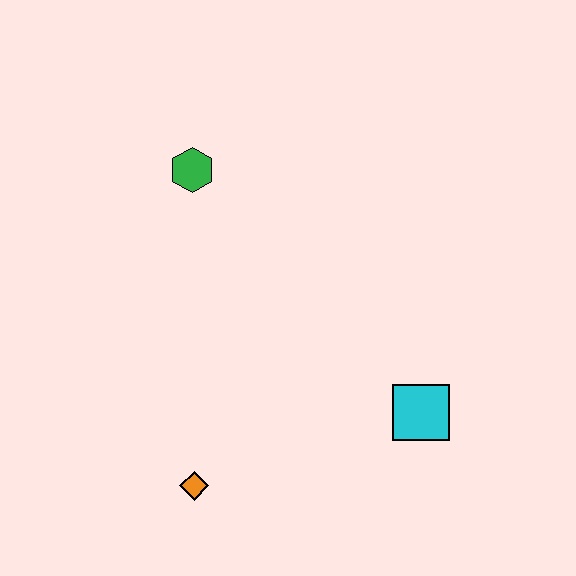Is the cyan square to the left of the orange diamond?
No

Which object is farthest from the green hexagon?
The cyan square is farthest from the green hexagon.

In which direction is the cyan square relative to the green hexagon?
The cyan square is below the green hexagon.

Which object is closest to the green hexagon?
The orange diamond is closest to the green hexagon.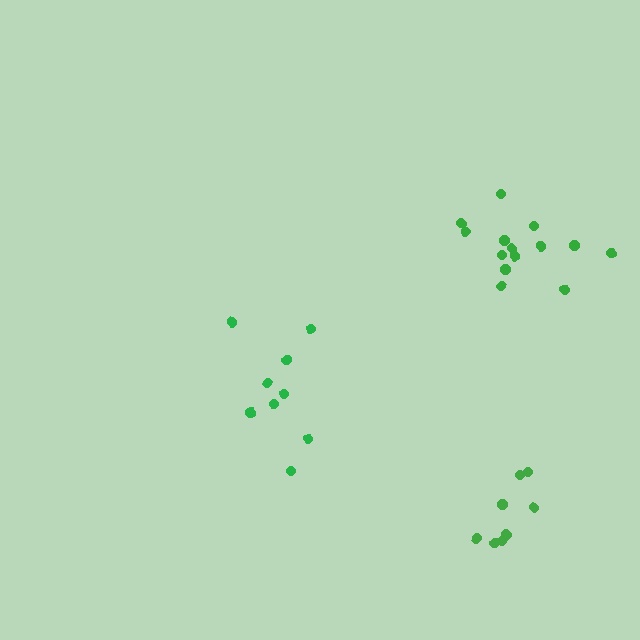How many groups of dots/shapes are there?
There are 3 groups.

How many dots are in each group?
Group 1: 8 dots, Group 2: 9 dots, Group 3: 14 dots (31 total).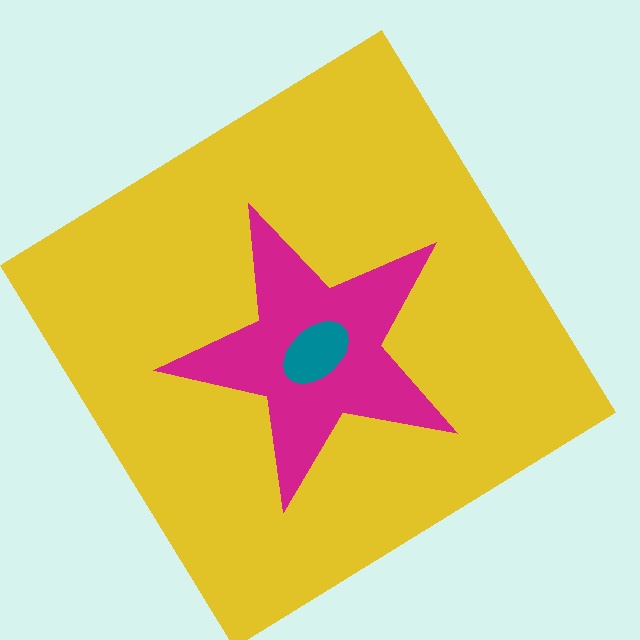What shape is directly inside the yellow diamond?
The magenta star.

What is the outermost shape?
The yellow diamond.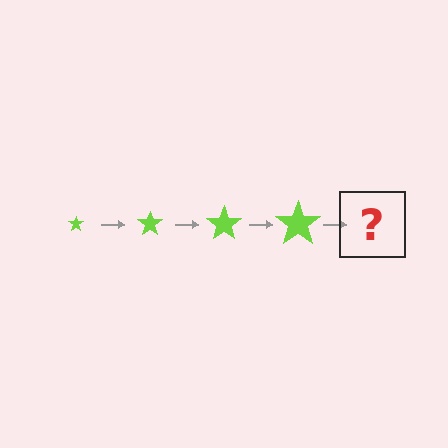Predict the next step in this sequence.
The next step is a lime star, larger than the previous one.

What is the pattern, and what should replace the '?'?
The pattern is that the star gets progressively larger each step. The '?' should be a lime star, larger than the previous one.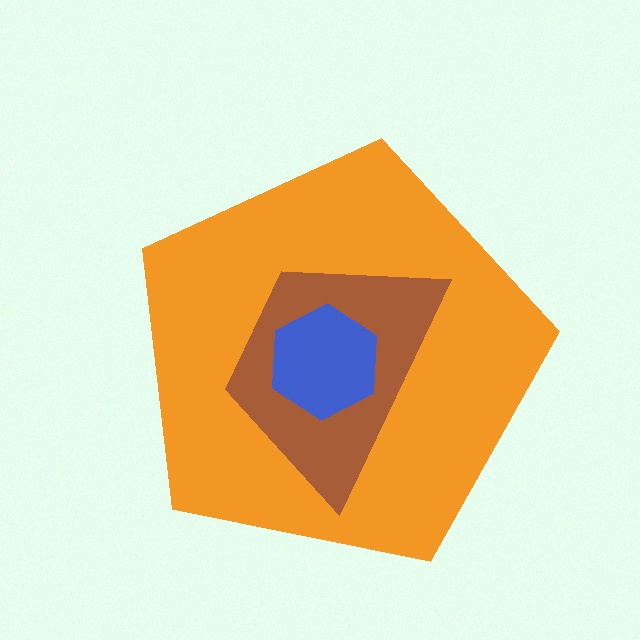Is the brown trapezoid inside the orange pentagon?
Yes.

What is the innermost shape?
The blue hexagon.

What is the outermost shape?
The orange pentagon.